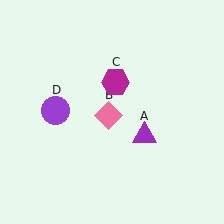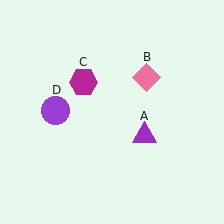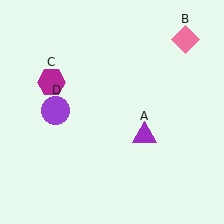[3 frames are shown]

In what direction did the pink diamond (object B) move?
The pink diamond (object B) moved up and to the right.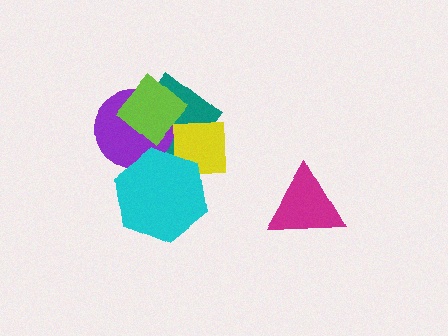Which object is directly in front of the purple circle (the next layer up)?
The lime diamond is directly in front of the purple circle.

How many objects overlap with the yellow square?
2 objects overlap with the yellow square.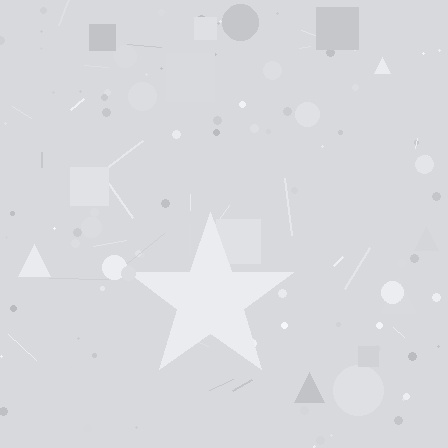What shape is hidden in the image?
A star is hidden in the image.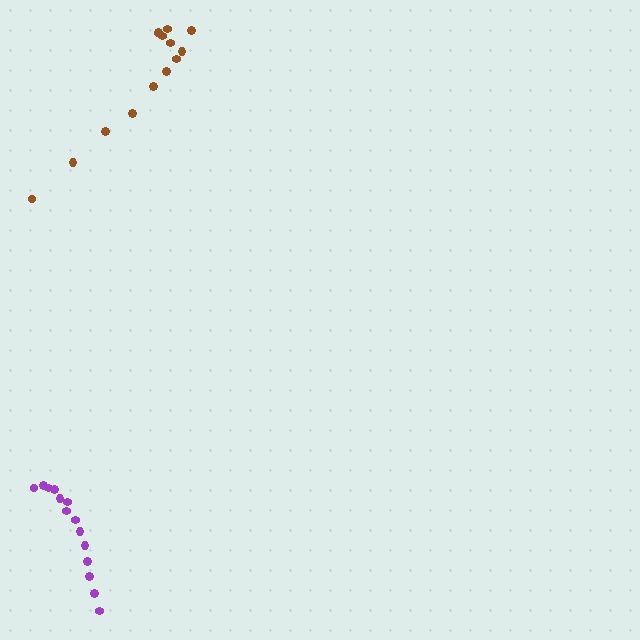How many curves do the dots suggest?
There are 2 distinct paths.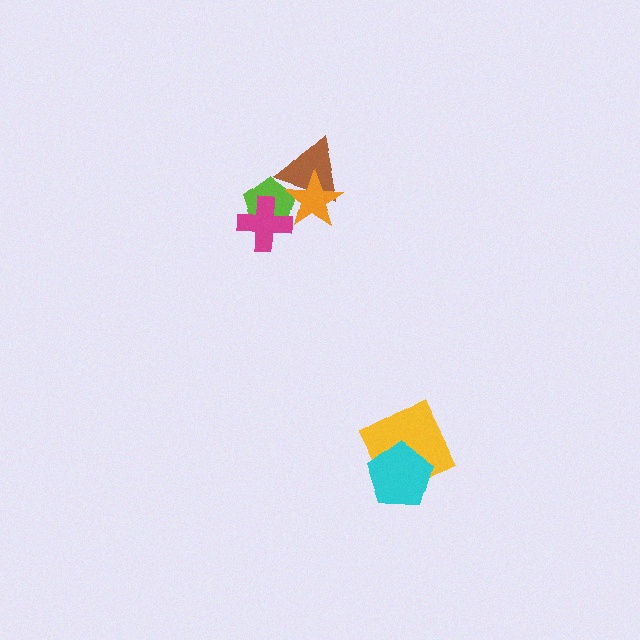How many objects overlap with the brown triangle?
2 objects overlap with the brown triangle.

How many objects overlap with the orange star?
2 objects overlap with the orange star.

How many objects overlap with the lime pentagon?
3 objects overlap with the lime pentagon.